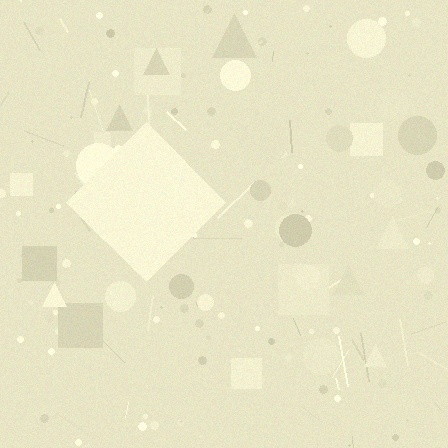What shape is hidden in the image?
A diamond is hidden in the image.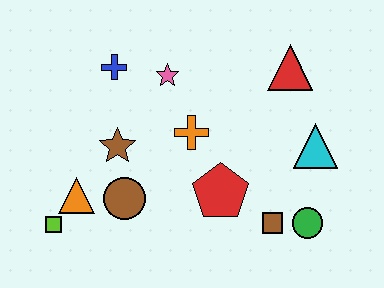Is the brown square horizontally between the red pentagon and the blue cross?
No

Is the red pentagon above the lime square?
Yes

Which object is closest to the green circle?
The brown square is closest to the green circle.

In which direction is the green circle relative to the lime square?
The green circle is to the right of the lime square.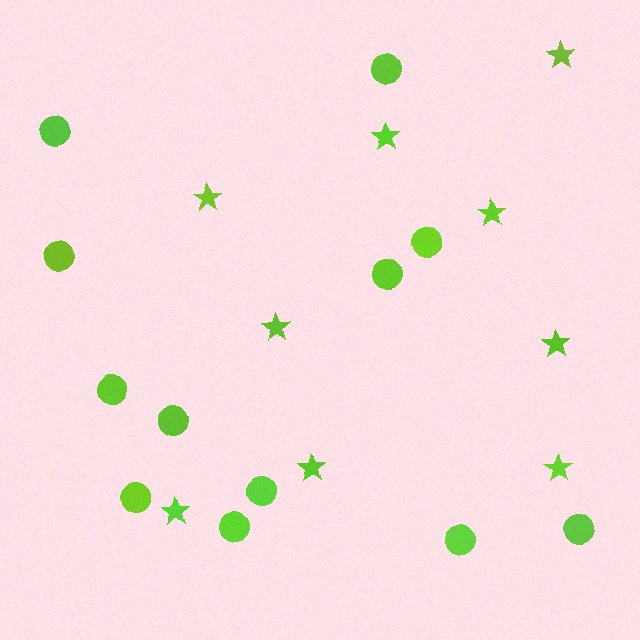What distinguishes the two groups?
There are 2 groups: one group of circles (12) and one group of stars (9).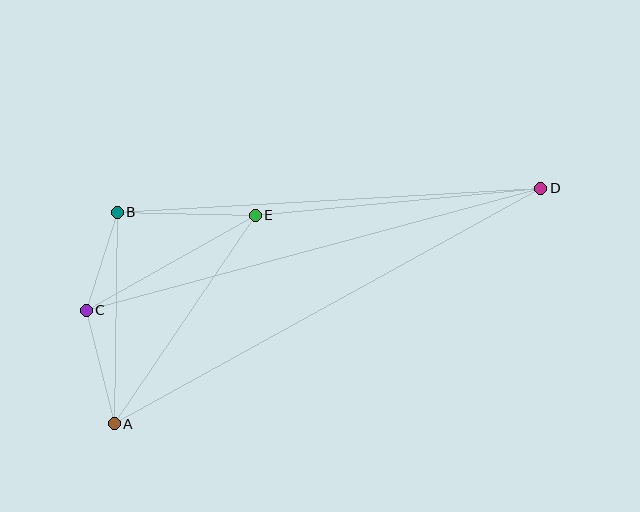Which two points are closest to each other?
Points B and C are closest to each other.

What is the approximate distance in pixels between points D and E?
The distance between D and E is approximately 287 pixels.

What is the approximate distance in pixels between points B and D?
The distance between B and D is approximately 424 pixels.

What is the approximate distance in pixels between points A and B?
The distance between A and B is approximately 211 pixels.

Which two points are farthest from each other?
Points A and D are farthest from each other.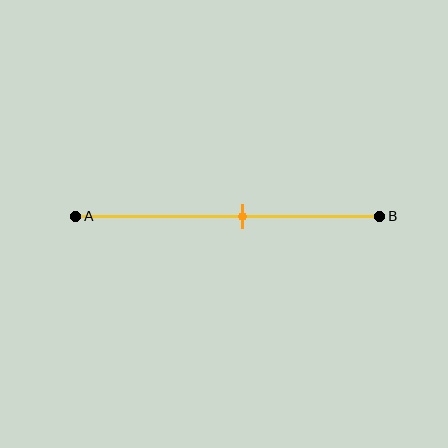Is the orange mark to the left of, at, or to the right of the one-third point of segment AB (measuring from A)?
The orange mark is to the right of the one-third point of segment AB.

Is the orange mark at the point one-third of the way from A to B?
No, the mark is at about 55% from A, not at the 33% one-third point.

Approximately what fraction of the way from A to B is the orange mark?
The orange mark is approximately 55% of the way from A to B.